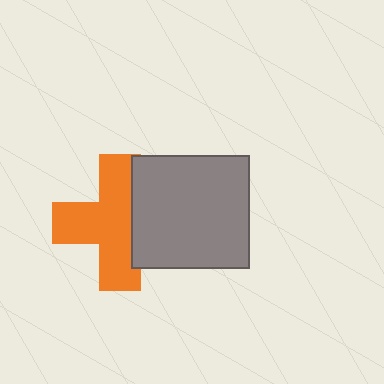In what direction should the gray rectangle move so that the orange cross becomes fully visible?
The gray rectangle should move right. That is the shortest direction to clear the overlap and leave the orange cross fully visible.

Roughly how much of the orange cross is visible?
Most of it is visible (roughly 68%).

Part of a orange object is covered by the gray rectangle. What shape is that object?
It is a cross.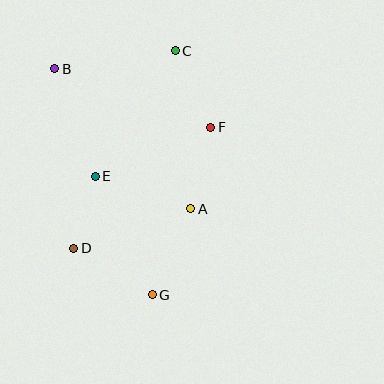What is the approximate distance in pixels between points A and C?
The distance between A and C is approximately 159 pixels.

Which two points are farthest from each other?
Points B and G are farthest from each other.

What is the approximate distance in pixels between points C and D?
The distance between C and D is approximately 222 pixels.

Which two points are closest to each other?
Points D and E are closest to each other.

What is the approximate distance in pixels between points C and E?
The distance between C and E is approximately 149 pixels.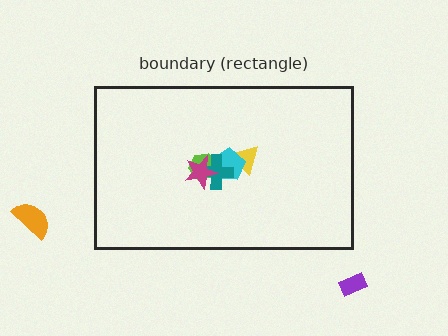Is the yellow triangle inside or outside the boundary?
Inside.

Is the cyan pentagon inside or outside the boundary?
Inside.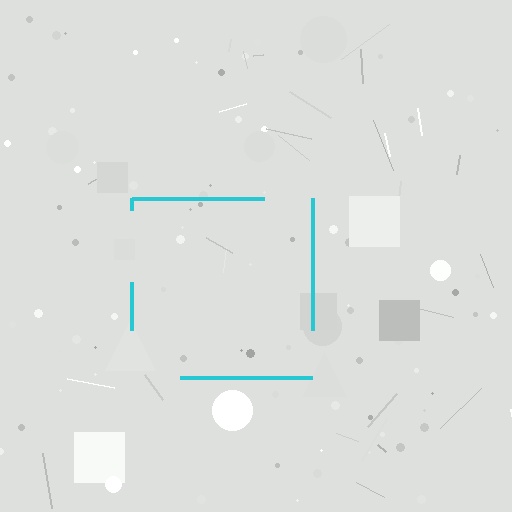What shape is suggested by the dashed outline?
The dashed outline suggests a square.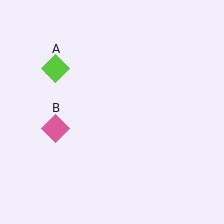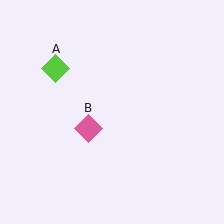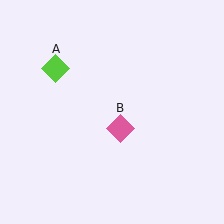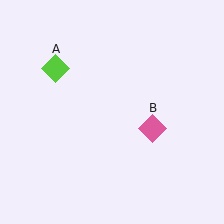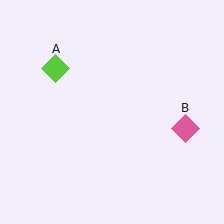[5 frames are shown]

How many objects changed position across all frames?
1 object changed position: pink diamond (object B).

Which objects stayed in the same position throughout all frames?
Lime diamond (object A) remained stationary.